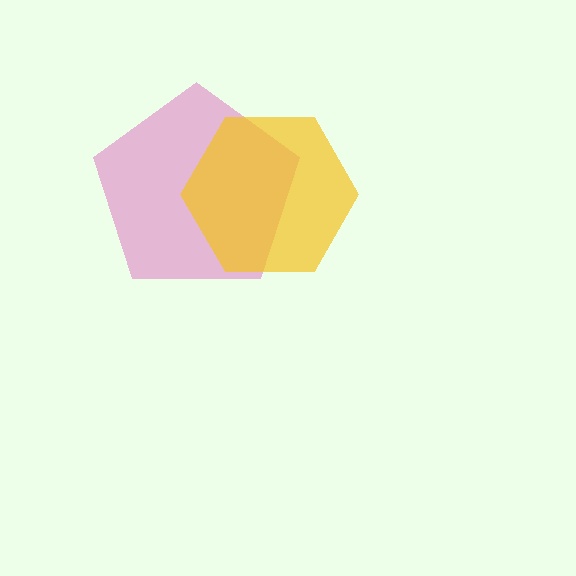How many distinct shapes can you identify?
There are 2 distinct shapes: a pink pentagon, a yellow hexagon.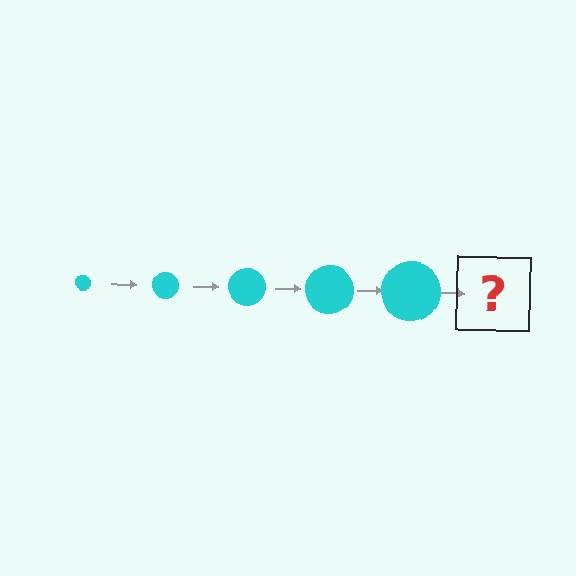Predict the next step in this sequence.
The next step is a cyan circle, larger than the previous one.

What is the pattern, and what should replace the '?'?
The pattern is that the circle gets progressively larger each step. The '?' should be a cyan circle, larger than the previous one.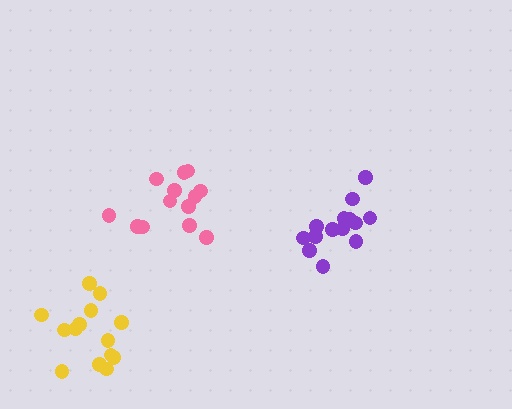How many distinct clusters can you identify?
There are 3 distinct clusters.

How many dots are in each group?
Group 1: 15 dots, Group 2: 13 dots, Group 3: 14 dots (42 total).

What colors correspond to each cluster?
The clusters are colored: purple, pink, yellow.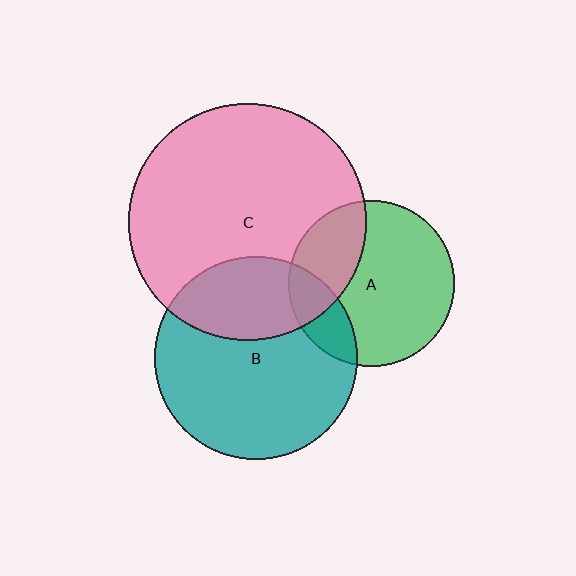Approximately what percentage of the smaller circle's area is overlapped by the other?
Approximately 30%.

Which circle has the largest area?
Circle C (pink).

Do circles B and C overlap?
Yes.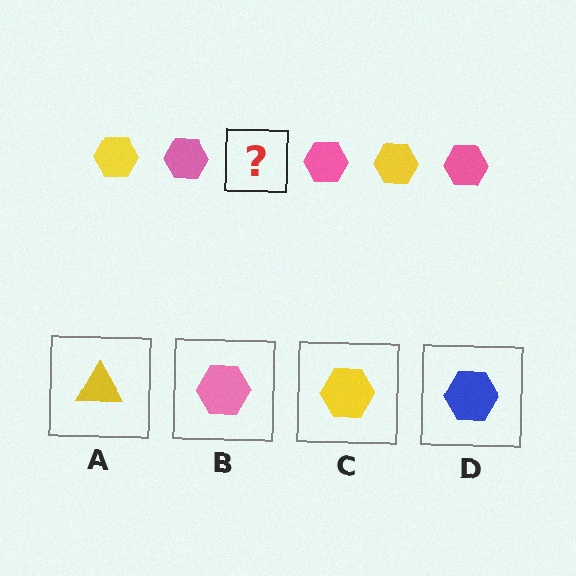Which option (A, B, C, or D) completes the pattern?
C.